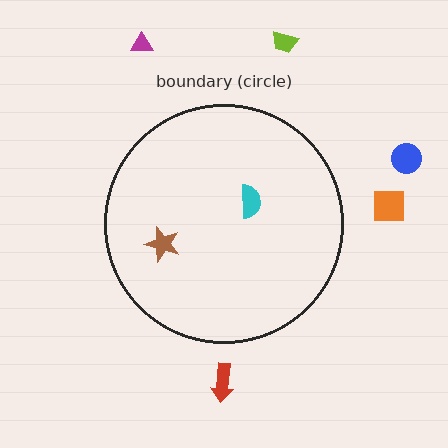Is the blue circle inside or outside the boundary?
Outside.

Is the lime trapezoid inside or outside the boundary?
Outside.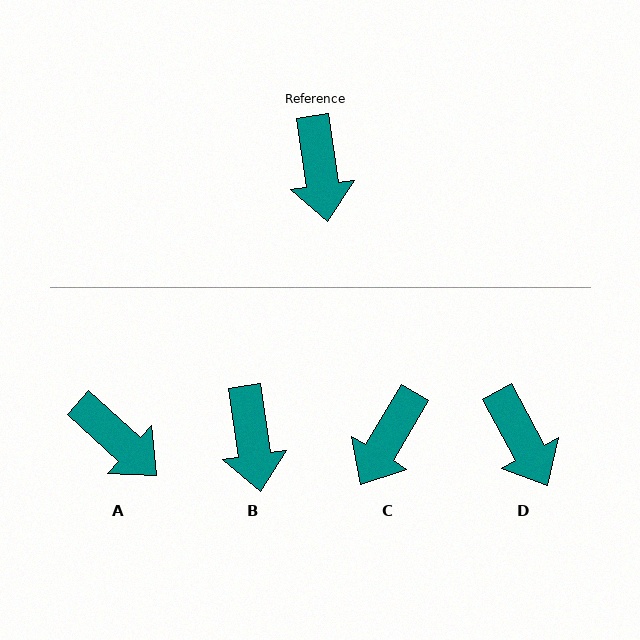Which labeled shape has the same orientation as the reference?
B.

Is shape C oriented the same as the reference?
No, it is off by about 39 degrees.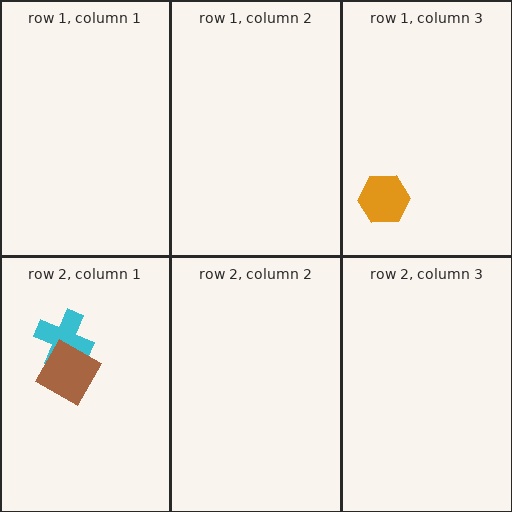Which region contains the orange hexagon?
The row 1, column 3 region.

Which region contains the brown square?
The row 2, column 1 region.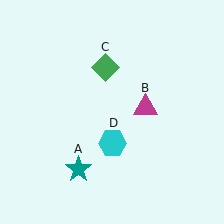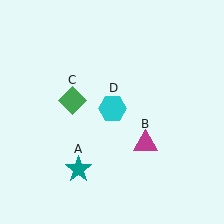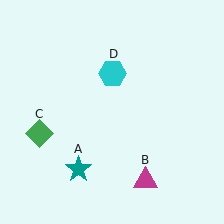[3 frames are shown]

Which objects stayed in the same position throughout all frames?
Teal star (object A) remained stationary.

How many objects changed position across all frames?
3 objects changed position: magenta triangle (object B), green diamond (object C), cyan hexagon (object D).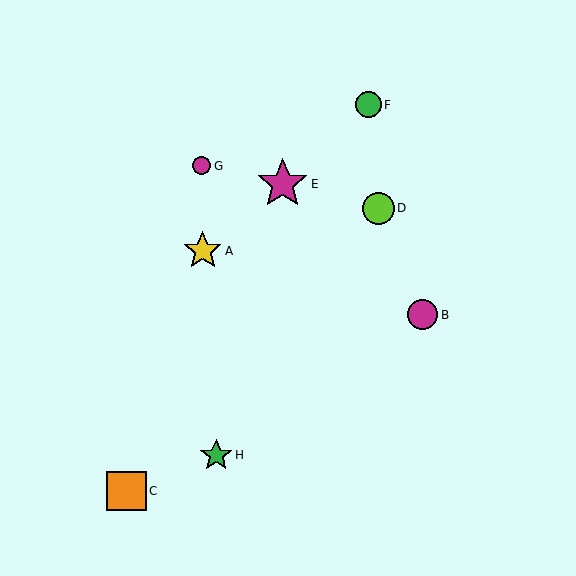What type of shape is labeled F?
Shape F is a green circle.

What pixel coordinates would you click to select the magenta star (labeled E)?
Click at (283, 184) to select the magenta star E.